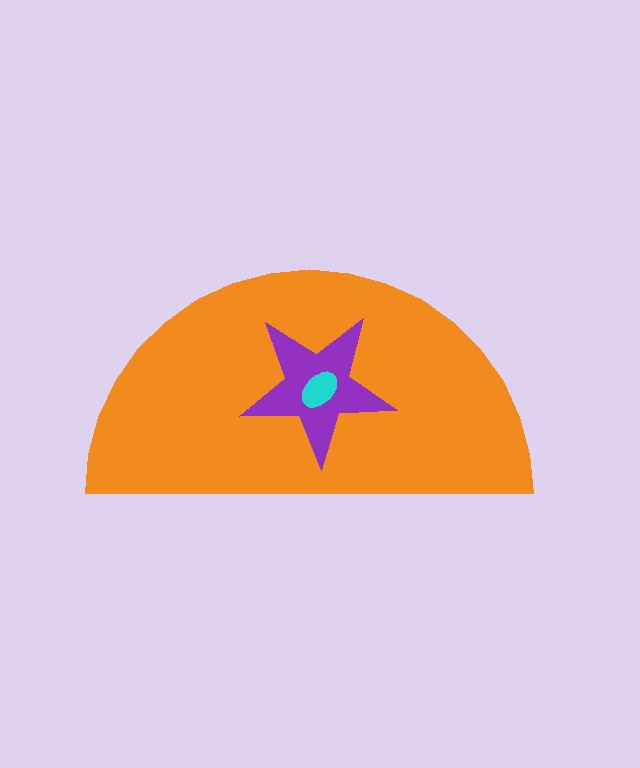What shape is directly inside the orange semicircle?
The purple star.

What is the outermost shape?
The orange semicircle.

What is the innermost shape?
The cyan ellipse.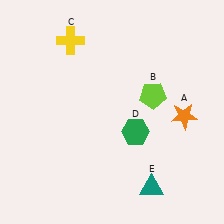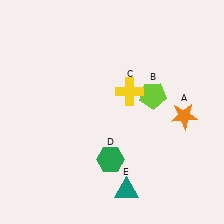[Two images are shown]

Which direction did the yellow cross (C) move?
The yellow cross (C) moved right.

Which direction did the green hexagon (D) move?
The green hexagon (D) moved down.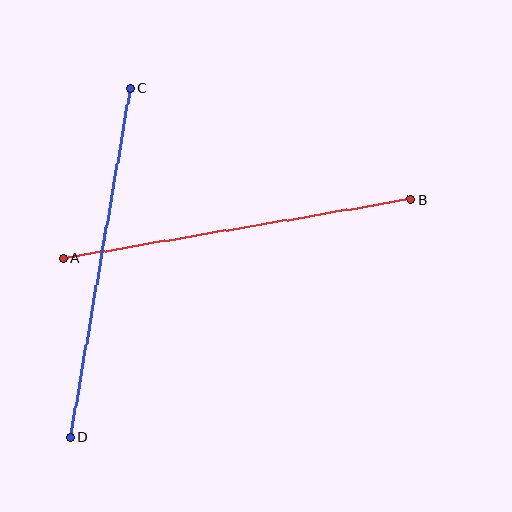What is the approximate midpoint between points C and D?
The midpoint is at approximately (100, 263) pixels.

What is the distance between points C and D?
The distance is approximately 354 pixels.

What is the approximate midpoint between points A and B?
The midpoint is at approximately (237, 229) pixels.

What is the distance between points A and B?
The distance is approximately 353 pixels.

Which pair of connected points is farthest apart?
Points C and D are farthest apart.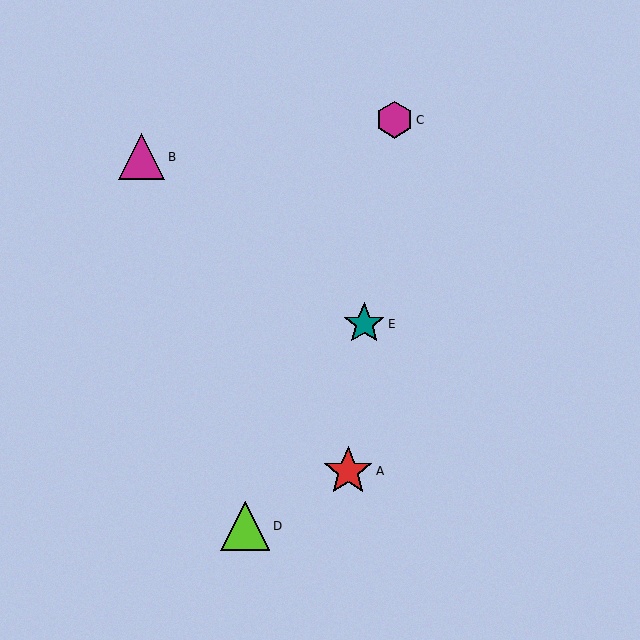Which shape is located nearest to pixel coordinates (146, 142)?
The magenta triangle (labeled B) at (142, 157) is nearest to that location.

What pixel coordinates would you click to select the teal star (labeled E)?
Click at (364, 324) to select the teal star E.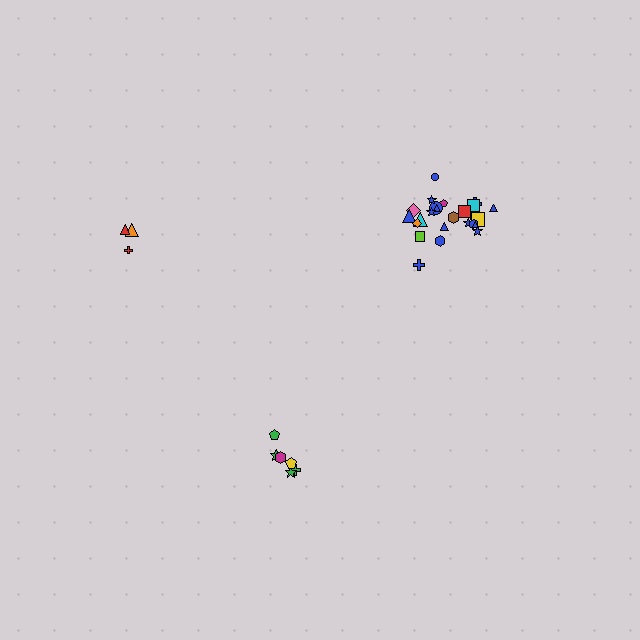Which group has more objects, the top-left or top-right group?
The top-right group.